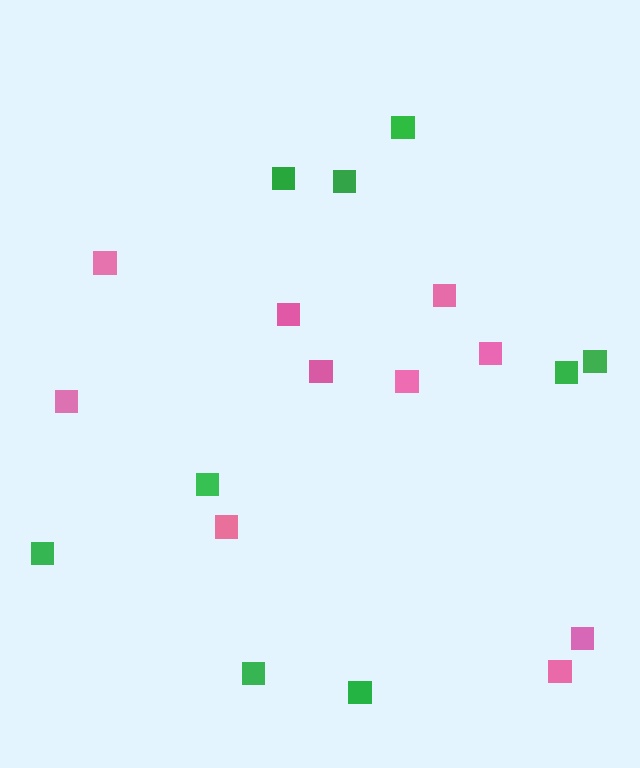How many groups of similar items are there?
There are 2 groups: one group of pink squares (10) and one group of green squares (9).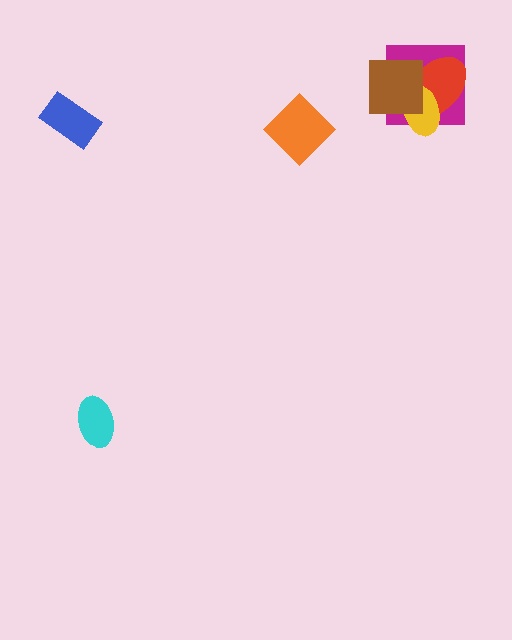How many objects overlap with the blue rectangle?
0 objects overlap with the blue rectangle.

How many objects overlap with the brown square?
3 objects overlap with the brown square.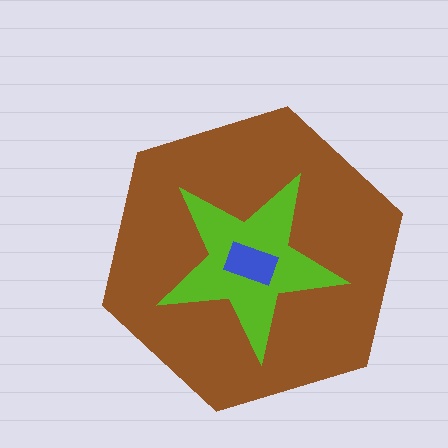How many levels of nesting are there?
3.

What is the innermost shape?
The blue rectangle.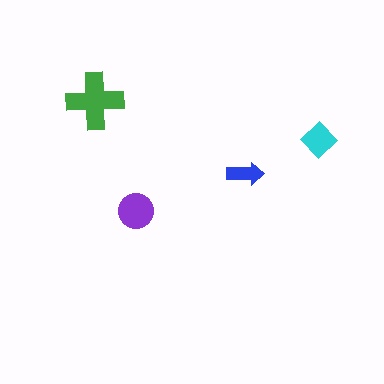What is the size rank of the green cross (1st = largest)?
1st.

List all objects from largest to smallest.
The green cross, the purple circle, the cyan diamond, the blue arrow.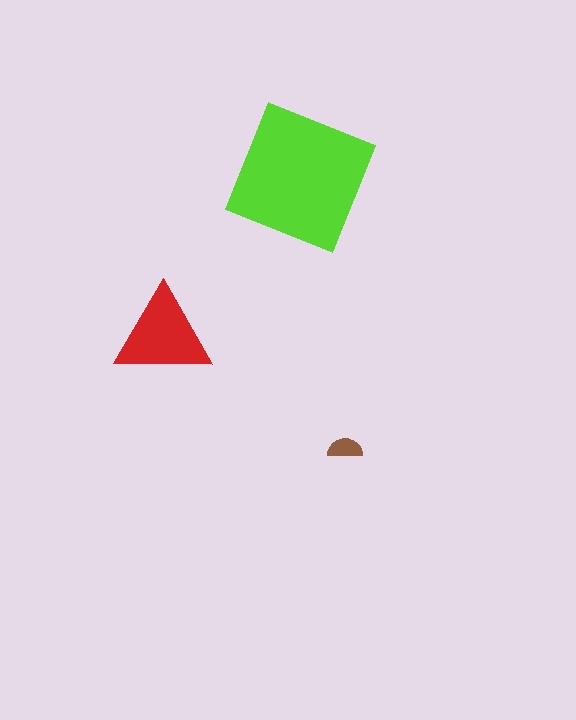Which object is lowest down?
The brown semicircle is bottommost.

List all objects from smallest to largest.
The brown semicircle, the red triangle, the lime square.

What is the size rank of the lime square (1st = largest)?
1st.